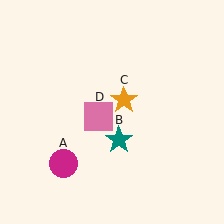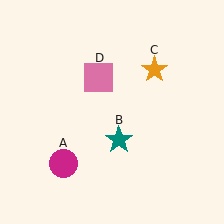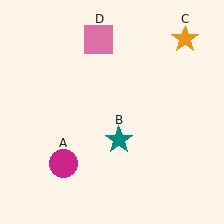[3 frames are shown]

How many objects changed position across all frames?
2 objects changed position: orange star (object C), pink square (object D).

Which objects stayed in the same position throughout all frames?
Magenta circle (object A) and teal star (object B) remained stationary.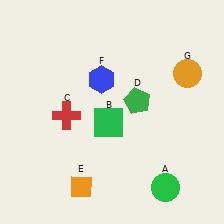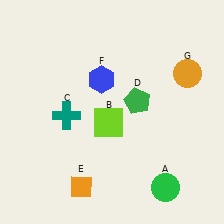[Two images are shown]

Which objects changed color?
B changed from green to lime. C changed from red to teal.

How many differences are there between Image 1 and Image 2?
There are 2 differences between the two images.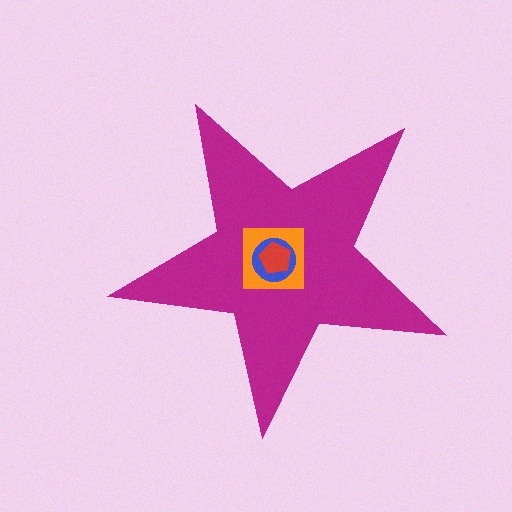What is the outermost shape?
The magenta star.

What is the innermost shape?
The red pentagon.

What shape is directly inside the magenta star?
The orange square.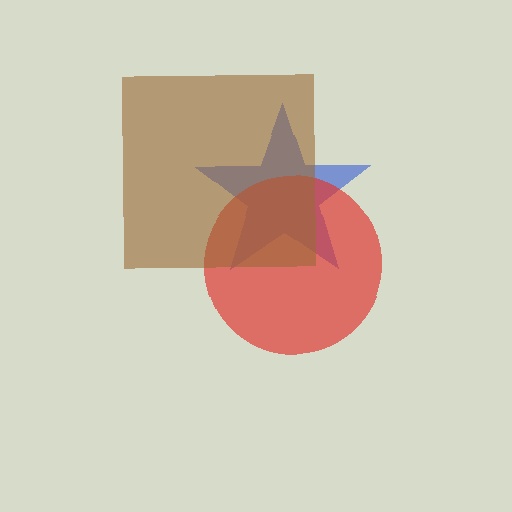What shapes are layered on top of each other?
The layered shapes are: a blue star, a red circle, a brown square.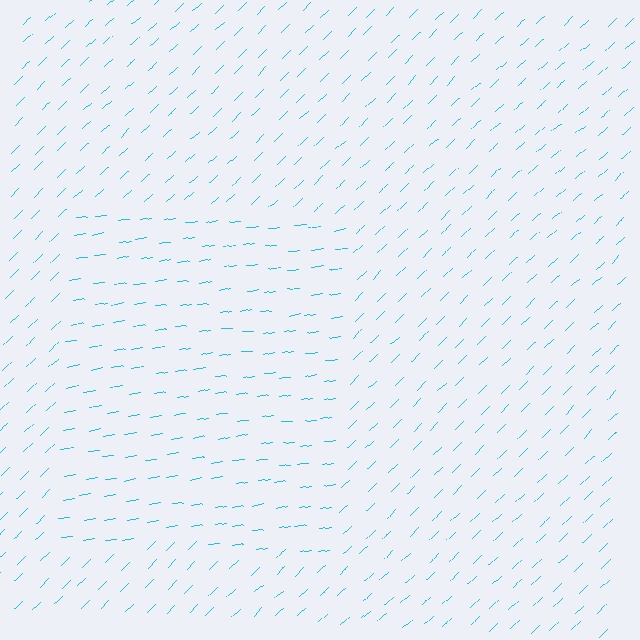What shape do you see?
I see a rectangle.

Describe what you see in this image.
The image is filled with small cyan line segments. A rectangle region in the image has lines oriented differently from the surrounding lines, creating a visible texture boundary.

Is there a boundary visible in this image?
Yes, there is a texture boundary formed by a change in line orientation.